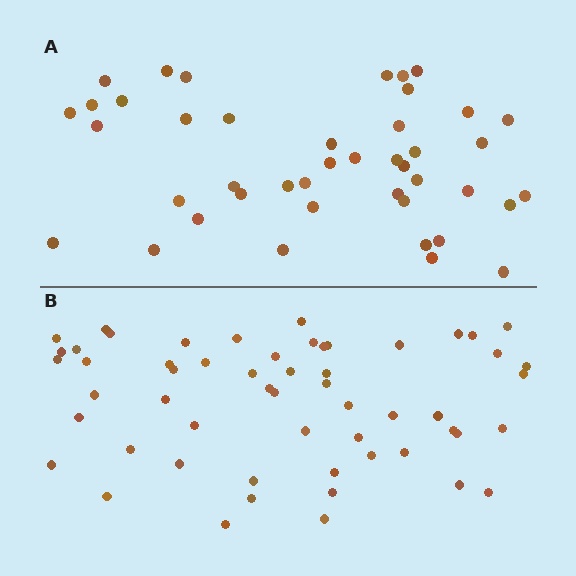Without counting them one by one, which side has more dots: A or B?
Region B (the bottom region) has more dots.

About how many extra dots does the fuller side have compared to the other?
Region B has approximately 15 more dots than region A.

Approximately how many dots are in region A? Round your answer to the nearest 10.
About 40 dots. (The exact count is 43, which rounds to 40.)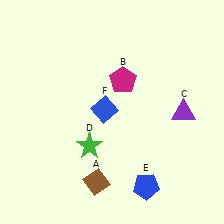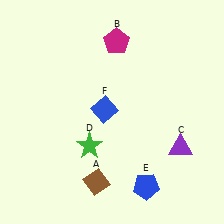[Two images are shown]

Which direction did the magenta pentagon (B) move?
The magenta pentagon (B) moved up.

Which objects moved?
The objects that moved are: the magenta pentagon (B), the purple triangle (C).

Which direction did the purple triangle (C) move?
The purple triangle (C) moved down.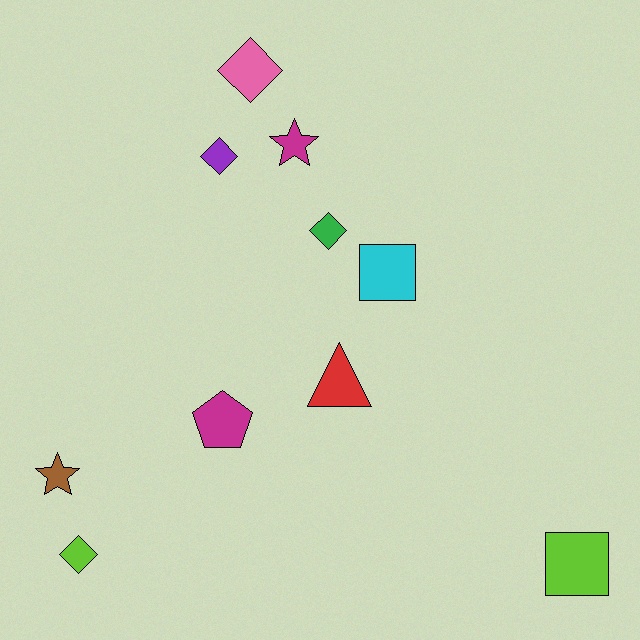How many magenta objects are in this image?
There are 2 magenta objects.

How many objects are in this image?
There are 10 objects.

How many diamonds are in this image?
There are 4 diamonds.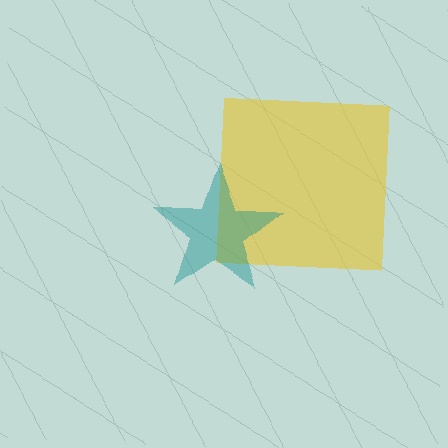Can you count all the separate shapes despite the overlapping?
Yes, there are 2 separate shapes.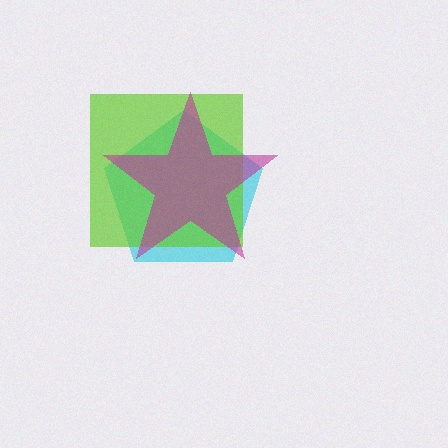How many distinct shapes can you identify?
There are 3 distinct shapes: a cyan pentagon, a lime square, a magenta star.